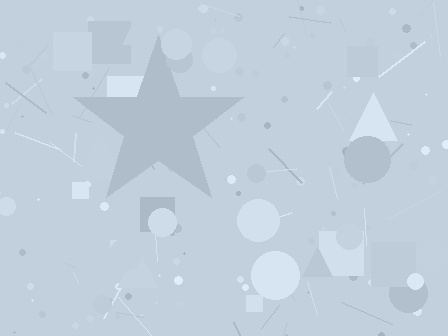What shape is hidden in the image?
A star is hidden in the image.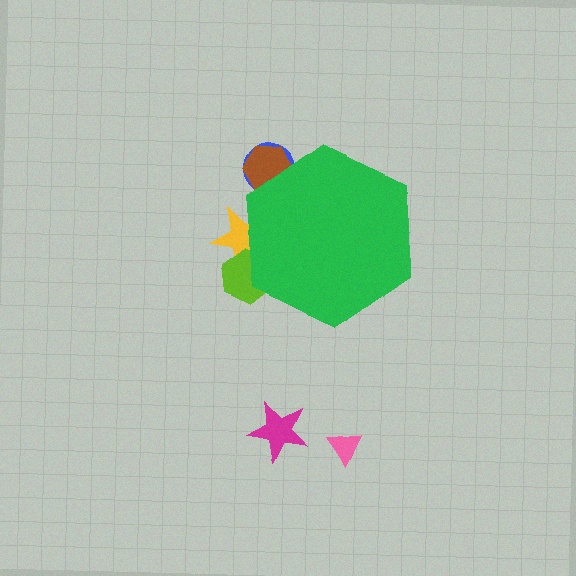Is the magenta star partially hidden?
No, the magenta star is fully visible.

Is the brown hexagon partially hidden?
Yes, the brown hexagon is partially hidden behind the green hexagon.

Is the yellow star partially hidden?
Yes, the yellow star is partially hidden behind the green hexagon.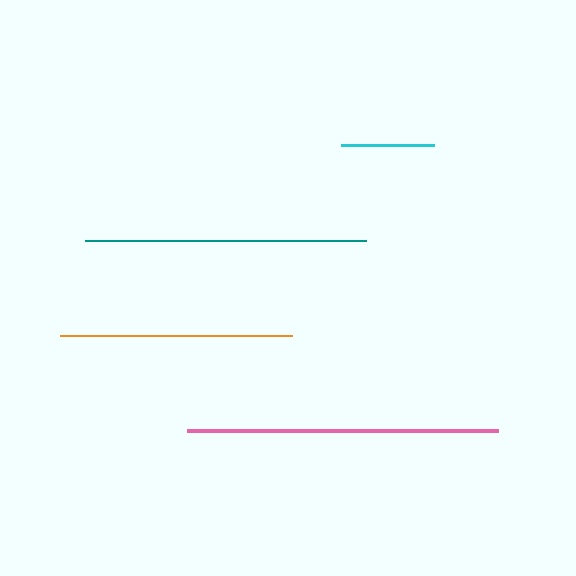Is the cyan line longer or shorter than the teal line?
The teal line is longer than the cyan line.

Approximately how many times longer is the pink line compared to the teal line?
The pink line is approximately 1.1 times the length of the teal line.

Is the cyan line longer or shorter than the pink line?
The pink line is longer than the cyan line.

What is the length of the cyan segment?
The cyan segment is approximately 93 pixels long.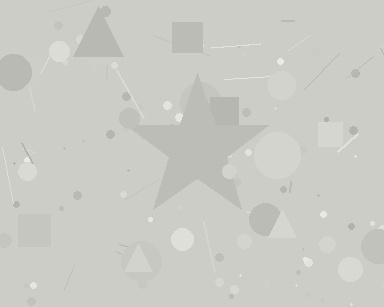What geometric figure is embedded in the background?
A star is embedded in the background.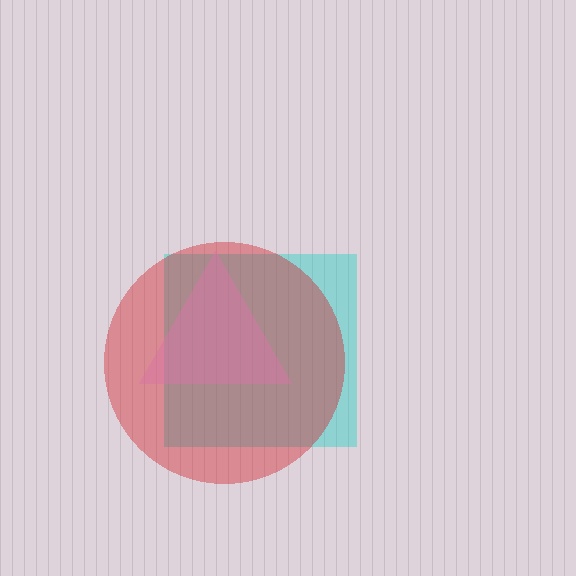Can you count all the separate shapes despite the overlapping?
Yes, there are 3 separate shapes.